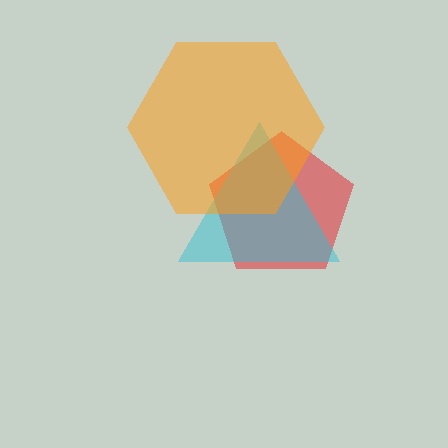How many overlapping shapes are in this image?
There are 3 overlapping shapes in the image.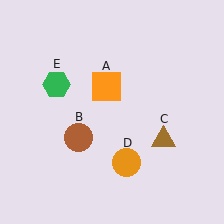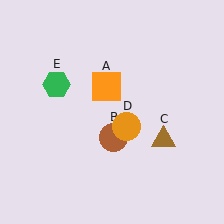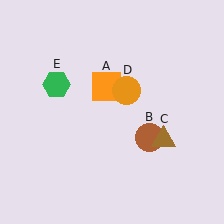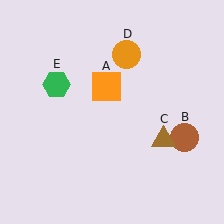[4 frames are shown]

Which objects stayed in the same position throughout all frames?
Orange square (object A) and brown triangle (object C) and green hexagon (object E) remained stationary.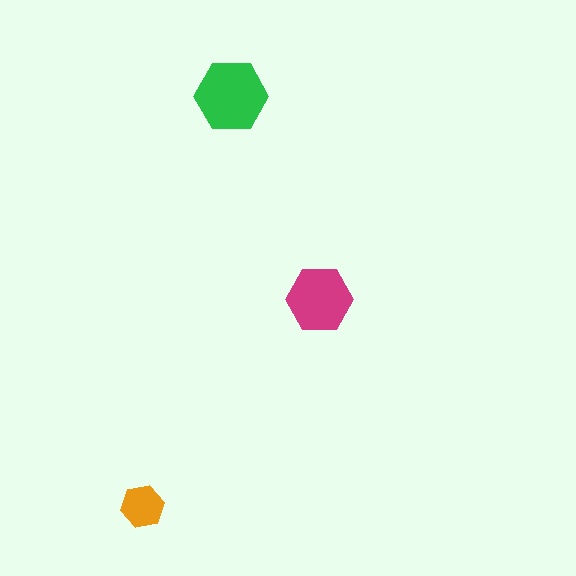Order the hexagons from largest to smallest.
the green one, the magenta one, the orange one.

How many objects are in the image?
There are 3 objects in the image.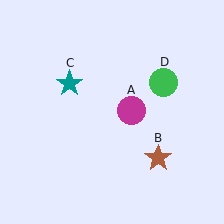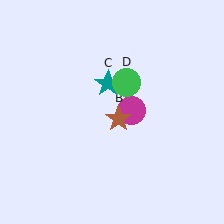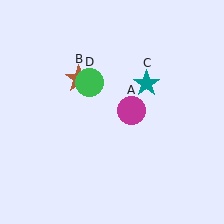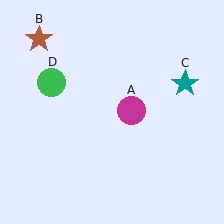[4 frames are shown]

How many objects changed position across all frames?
3 objects changed position: brown star (object B), teal star (object C), green circle (object D).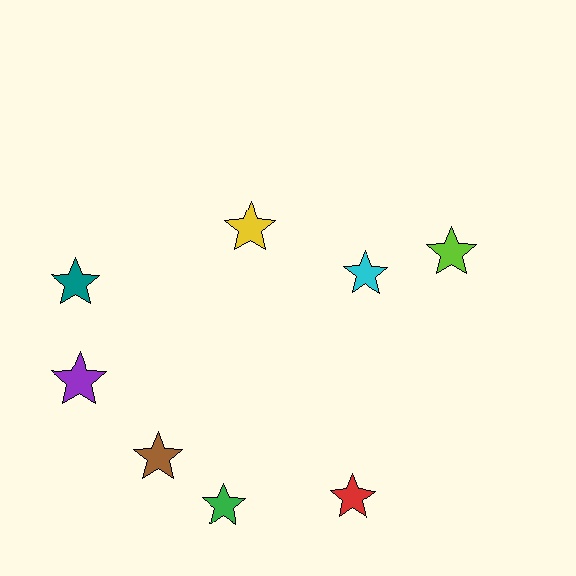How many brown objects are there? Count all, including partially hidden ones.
There is 1 brown object.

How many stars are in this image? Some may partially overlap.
There are 8 stars.